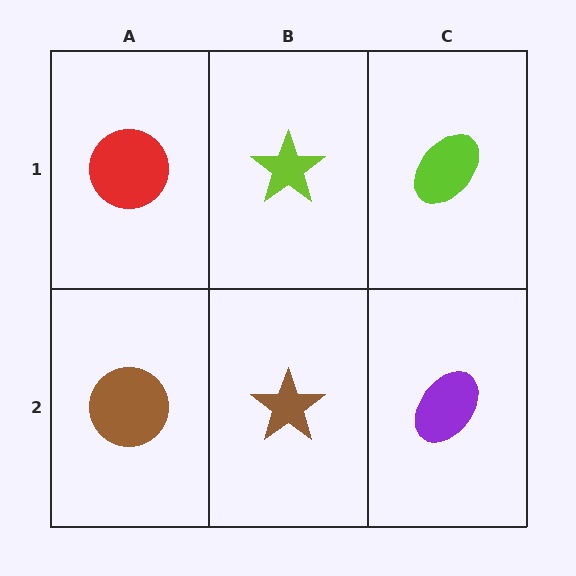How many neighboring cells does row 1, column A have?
2.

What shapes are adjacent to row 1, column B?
A brown star (row 2, column B), a red circle (row 1, column A), a lime ellipse (row 1, column C).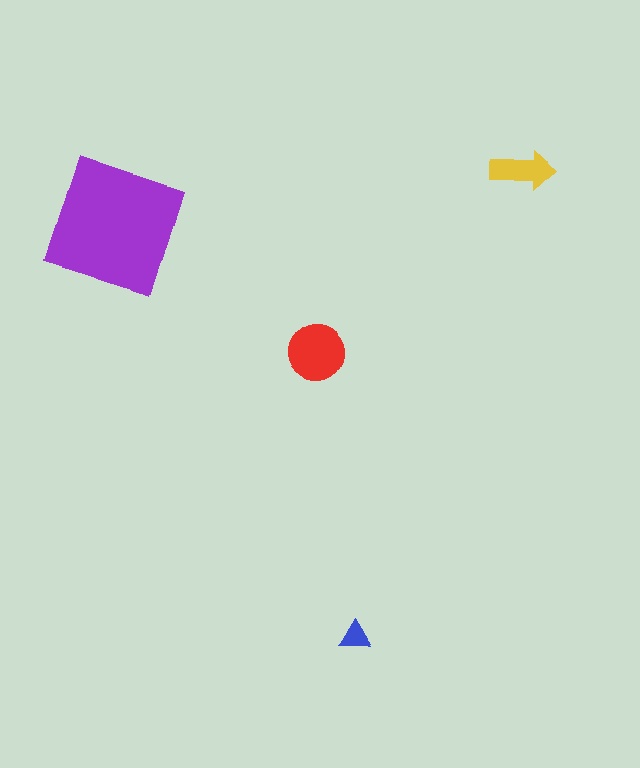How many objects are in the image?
There are 4 objects in the image.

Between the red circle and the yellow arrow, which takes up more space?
The red circle.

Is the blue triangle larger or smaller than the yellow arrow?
Smaller.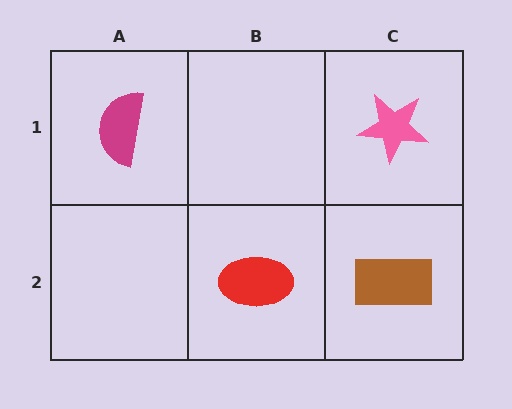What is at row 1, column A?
A magenta semicircle.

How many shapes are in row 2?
2 shapes.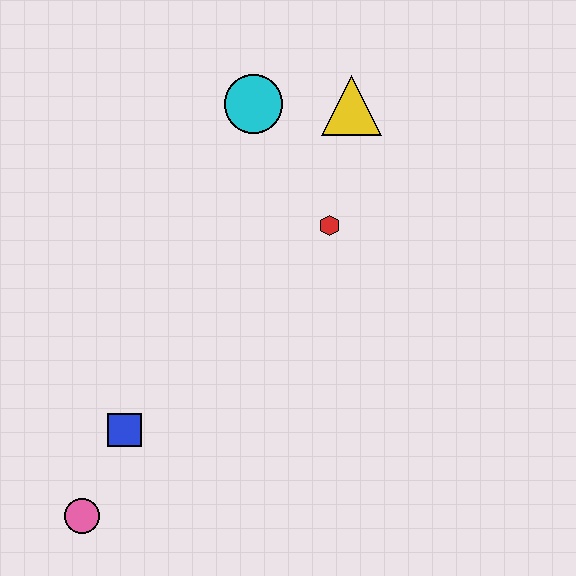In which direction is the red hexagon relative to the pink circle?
The red hexagon is above the pink circle.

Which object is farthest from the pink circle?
The yellow triangle is farthest from the pink circle.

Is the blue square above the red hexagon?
No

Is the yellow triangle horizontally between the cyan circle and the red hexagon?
No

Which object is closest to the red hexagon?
The yellow triangle is closest to the red hexagon.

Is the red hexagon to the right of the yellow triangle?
No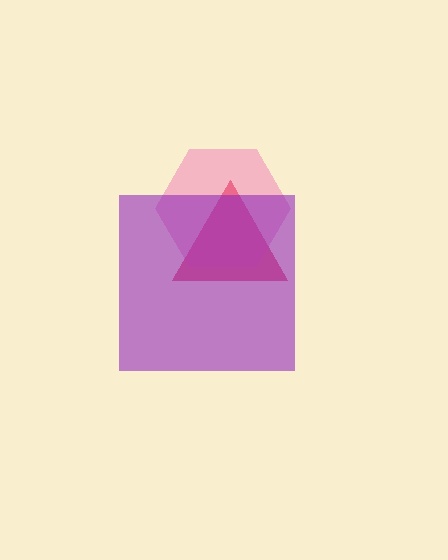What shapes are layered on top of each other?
The layered shapes are: a red triangle, a pink hexagon, a purple square.